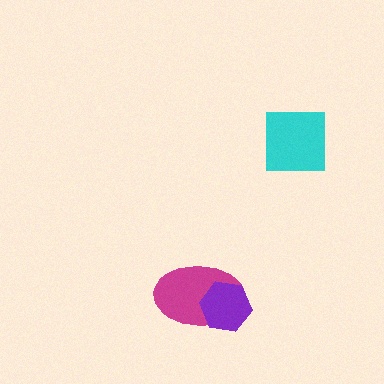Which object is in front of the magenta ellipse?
The purple hexagon is in front of the magenta ellipse.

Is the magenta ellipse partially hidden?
Yes, it is partially covered by another shape.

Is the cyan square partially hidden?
No, no other shape covers it.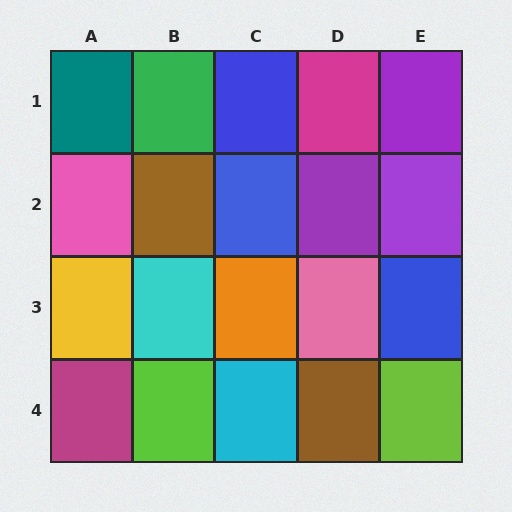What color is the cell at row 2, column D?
Purple.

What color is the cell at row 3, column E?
Blue.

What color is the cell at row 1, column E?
Purple.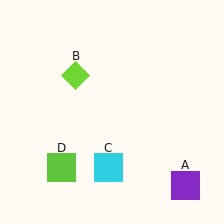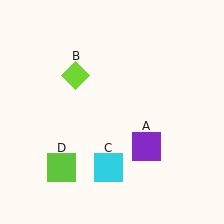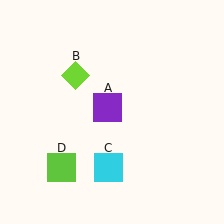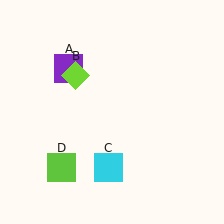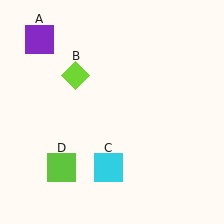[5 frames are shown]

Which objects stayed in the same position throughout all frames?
Lime diamond (object B) and cyan square (object C) and lime square (object D) remained stationary.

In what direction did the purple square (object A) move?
The purple square (object A) moved up and to the left.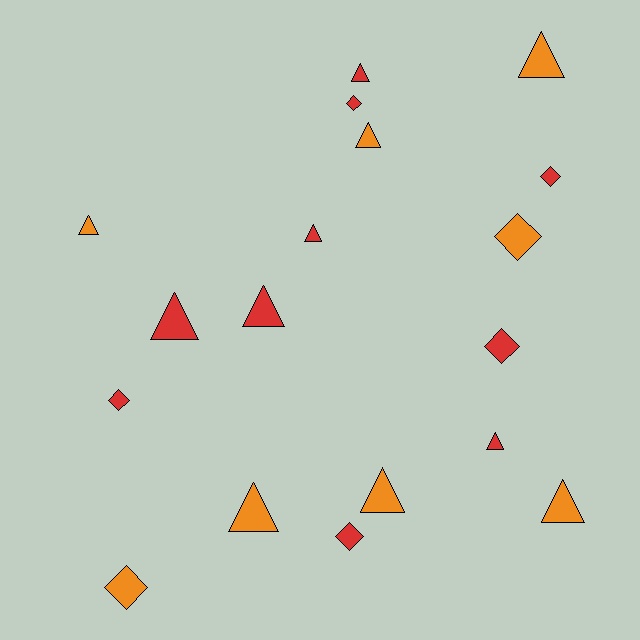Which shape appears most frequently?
Triangle, with 11 objects.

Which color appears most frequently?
Red, with 10 objects.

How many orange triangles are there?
There are 6 orange triangles.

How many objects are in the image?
There are 18 objects.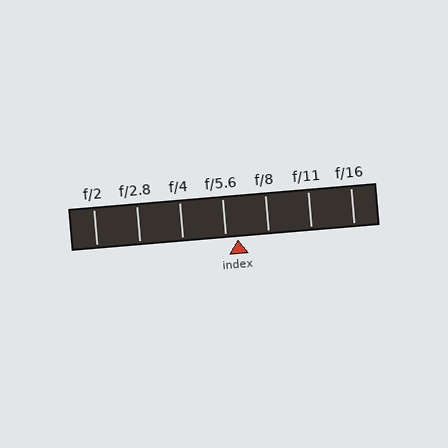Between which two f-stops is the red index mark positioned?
The index mark is between f/5.6 and f/8.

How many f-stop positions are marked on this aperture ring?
There are 7 f-stop positions marked.